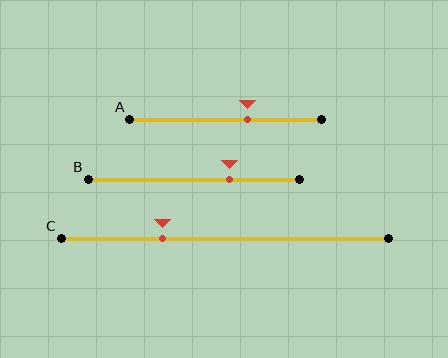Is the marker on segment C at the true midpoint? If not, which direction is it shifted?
No, the marker on segment C is shifted to the left by about 19% of the segment length.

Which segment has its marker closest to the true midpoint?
Segment A has its marker closest to the true midpoint.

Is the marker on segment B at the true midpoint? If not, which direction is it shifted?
No, the marker on segment B is shifted to the right by about 17% of the segment length.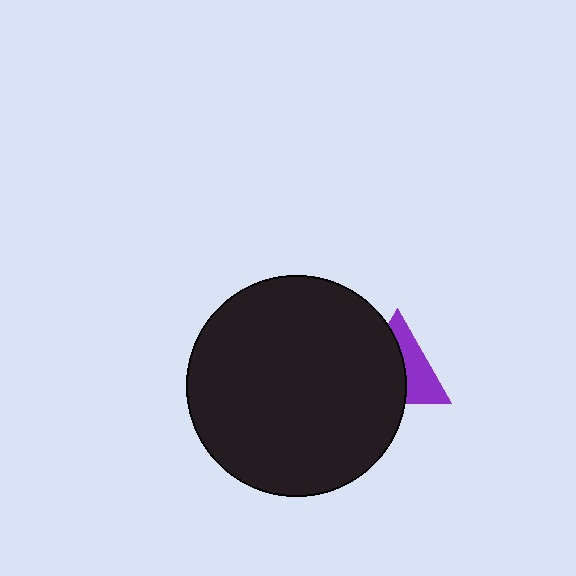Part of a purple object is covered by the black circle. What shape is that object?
It is a triangle.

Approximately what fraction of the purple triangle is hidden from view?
Roughly 56% of the purple triangle is hidden behind the black circle.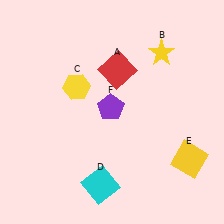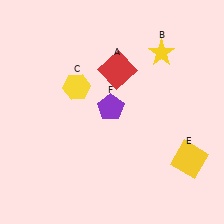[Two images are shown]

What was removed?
The cyan square (D) was removed in Image 2.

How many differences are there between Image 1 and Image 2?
There is 1 difference between the two images.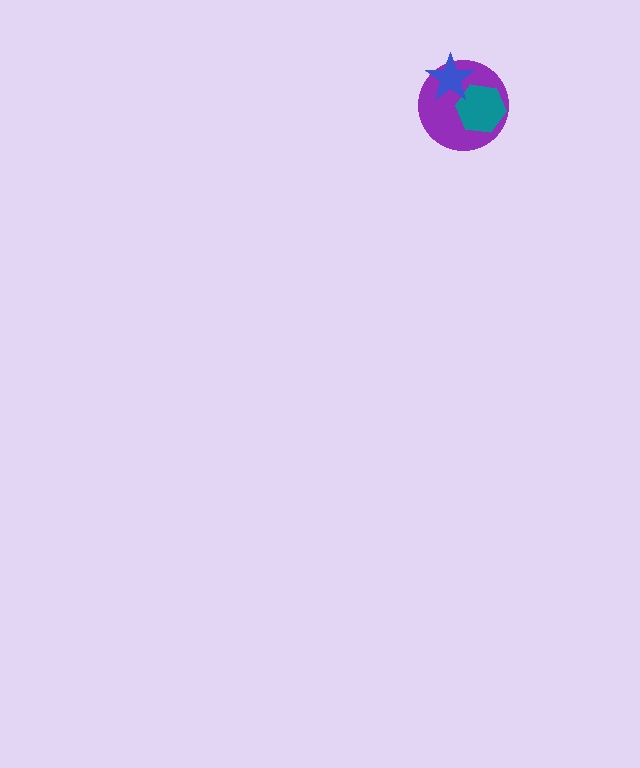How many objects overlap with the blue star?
2 objects overlap with the blue star.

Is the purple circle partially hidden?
Yes, it is partially covered by another shape.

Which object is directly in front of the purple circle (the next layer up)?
The teal hexagon is directly in front of the purple circle.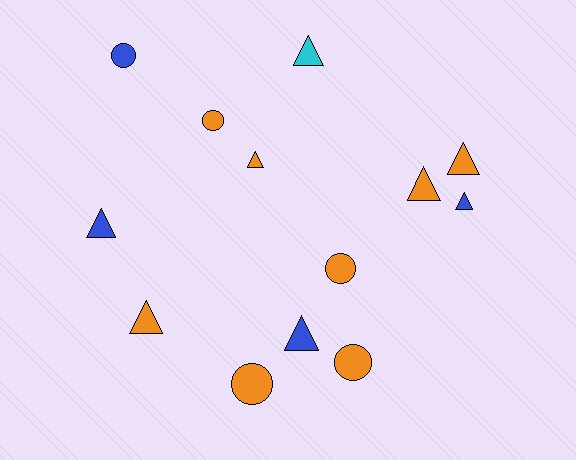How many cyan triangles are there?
There is 1 cyan triangle.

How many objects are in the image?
There are 13 objects.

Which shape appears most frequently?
Triangle, with 8 objects.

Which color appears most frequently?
Orange, with 8 objects.